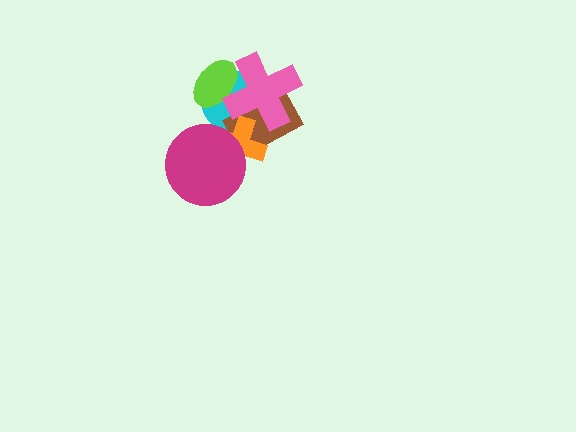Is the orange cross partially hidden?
Yes, it is partially covered by another shape.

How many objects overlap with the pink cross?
4 objects overlap with the pink cross.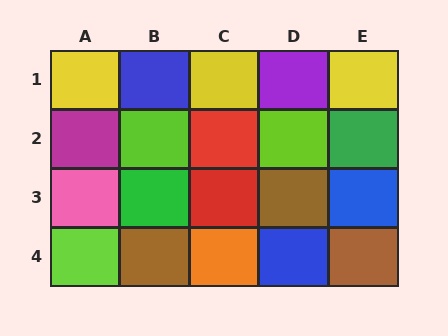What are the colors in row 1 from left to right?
Yellow, blue, yellow, purple, yellow.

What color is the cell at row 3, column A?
Pink.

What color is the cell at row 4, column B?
Brown.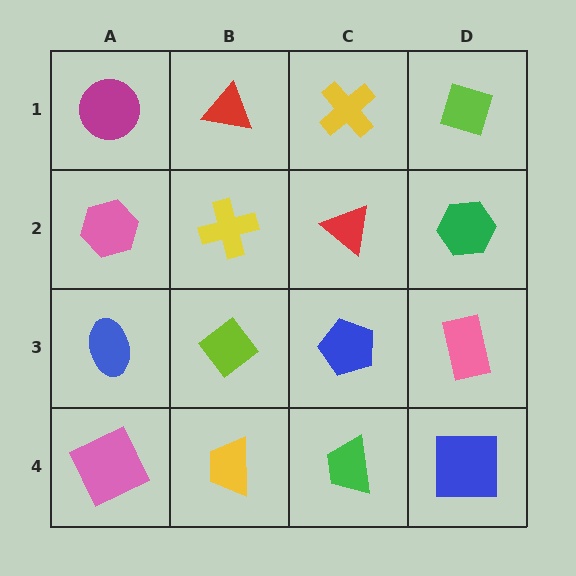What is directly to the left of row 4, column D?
A green trapezoid.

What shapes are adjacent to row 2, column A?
A magenta circle (row 1, column A), a blue ellipse (row 3, column A), a yellow cross (row 2, column B).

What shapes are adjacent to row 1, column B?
A yellow cross (row 2, column B), a magenta circle (row 1, column A), a yellow cross (row 1, column C).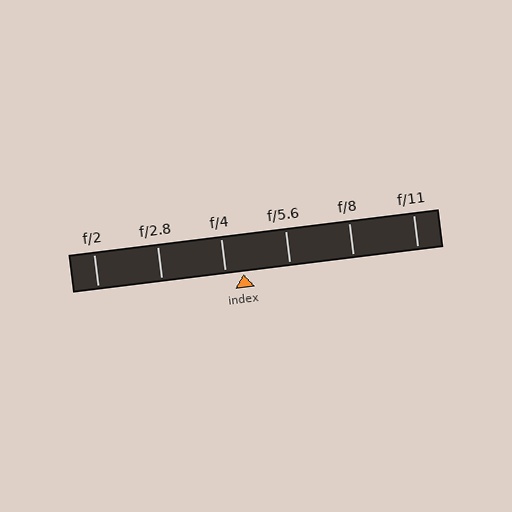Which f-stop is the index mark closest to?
The index mark is closest to f/4.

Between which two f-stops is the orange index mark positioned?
The index mark is between f/4 and f/5.6.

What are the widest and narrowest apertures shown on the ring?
The widest aperture shown is f/2 and the narrowest is f/11.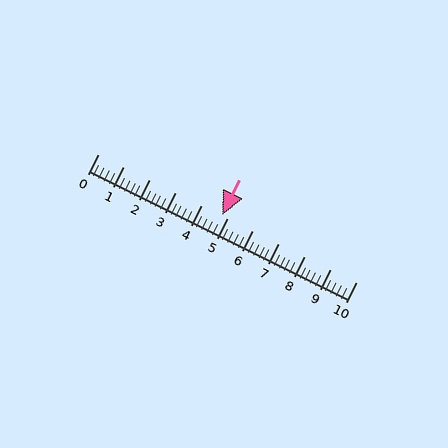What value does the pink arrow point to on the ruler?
The pink arrow points to approximately 4.8.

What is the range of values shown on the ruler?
The ruler shows values from 0 to 10.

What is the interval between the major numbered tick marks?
The major tick marks are spaced 1 units apart.